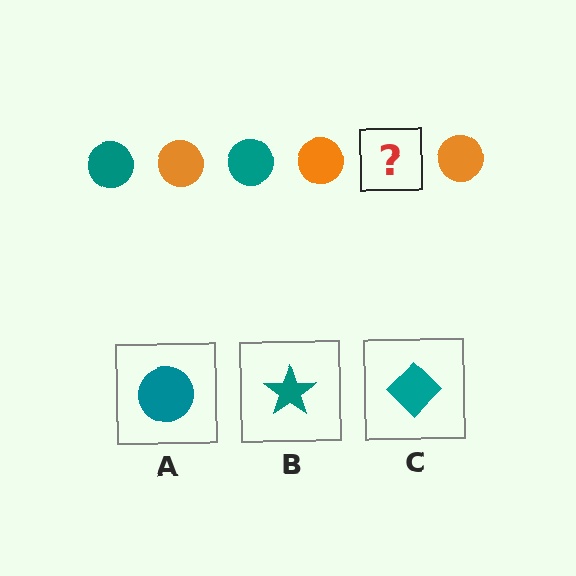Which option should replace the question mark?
Option A.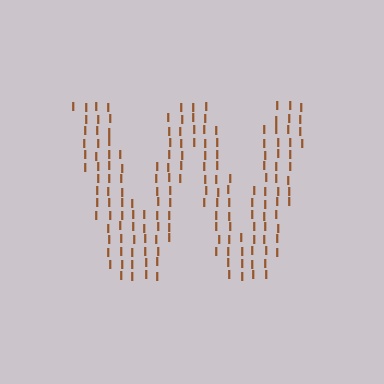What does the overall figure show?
The overall figure shows the letter W.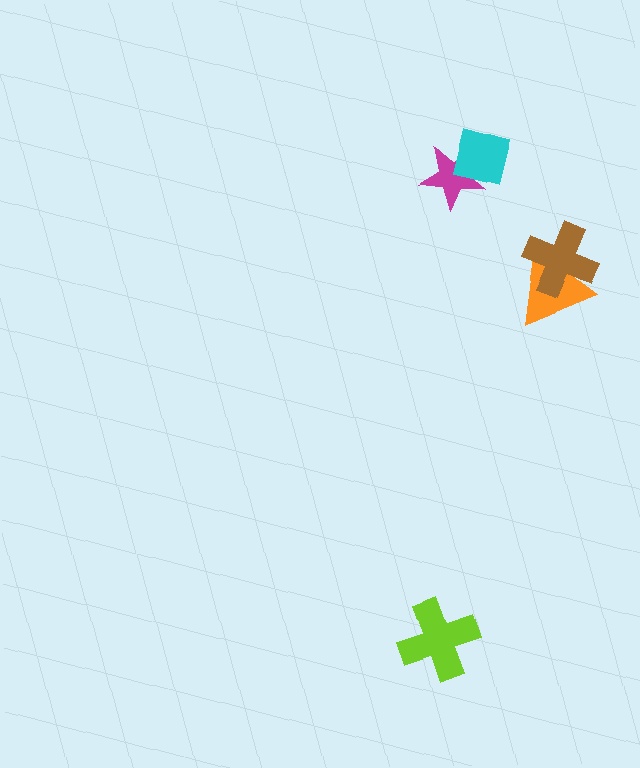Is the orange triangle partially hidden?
Yes, it is partially covered by another shape.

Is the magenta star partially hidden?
Yes, it is partially covered by another shape.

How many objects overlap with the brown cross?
1 object overlaps with the brown cross.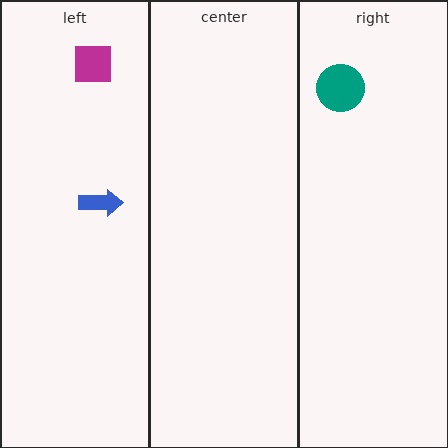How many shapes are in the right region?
1.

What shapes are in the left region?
The blue arrow, the magenta square.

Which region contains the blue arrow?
The left region.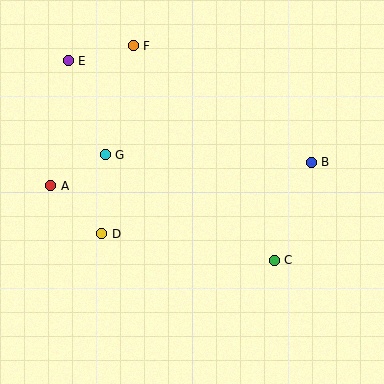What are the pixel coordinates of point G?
Point G is at (105, 155).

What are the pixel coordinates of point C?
Point C is at (274, 260).